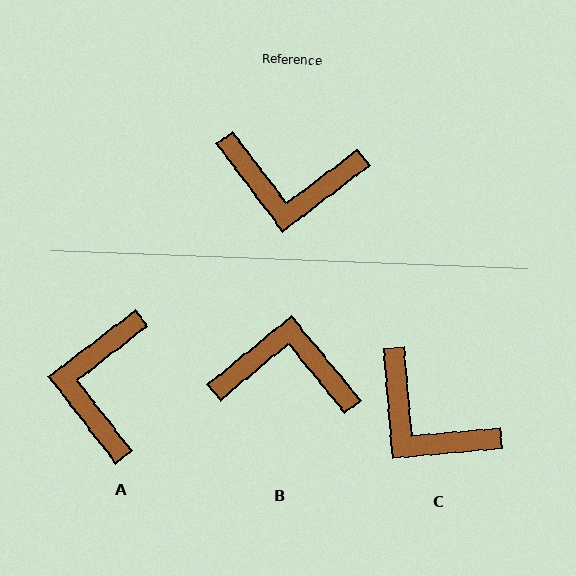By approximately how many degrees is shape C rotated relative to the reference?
Approximately 32 degrees clockwise.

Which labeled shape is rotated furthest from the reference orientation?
B, about 178 degrees away.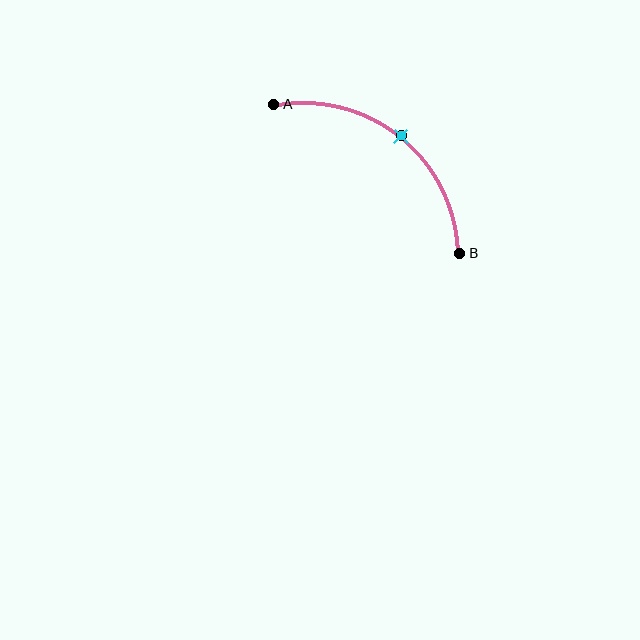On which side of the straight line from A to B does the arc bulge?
The arc bulges above and to the right of the straight line connecting A and B.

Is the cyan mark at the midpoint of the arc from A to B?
Yes. The cyan mark lies on the arc at equal arc-length from both A and B — it is the arc midpoint.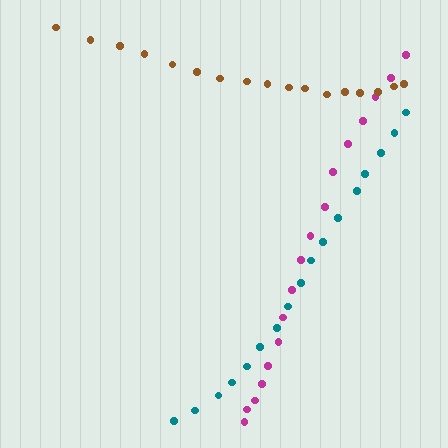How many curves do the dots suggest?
There are 3 distinct paths.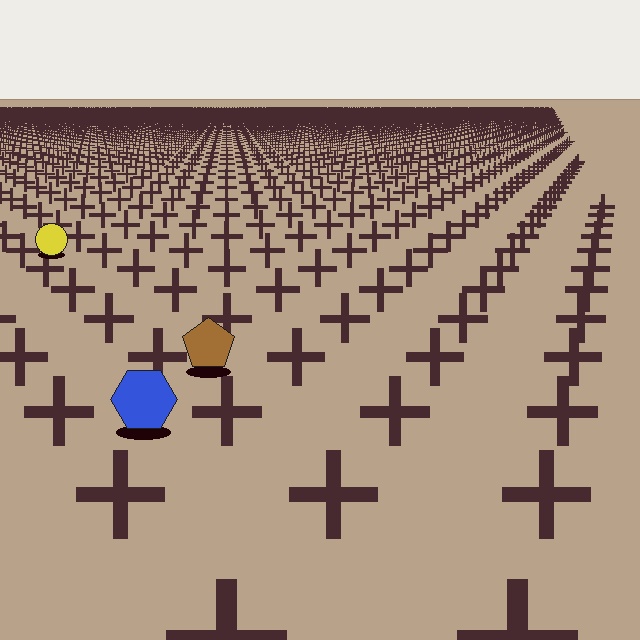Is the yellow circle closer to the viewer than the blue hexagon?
No. The blue hexagon is closer — you can tell from the texture gradient: the ground texture is coarser near it.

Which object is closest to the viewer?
The blue hexagon is closest. The texture marks near it are larger and more spread out.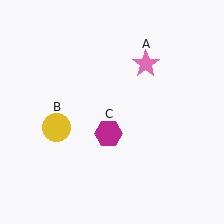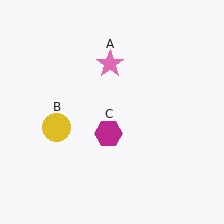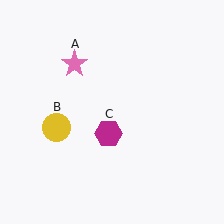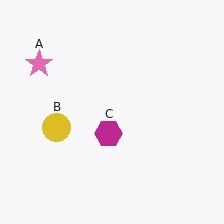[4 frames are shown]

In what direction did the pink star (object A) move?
The pink star (object A) moved left.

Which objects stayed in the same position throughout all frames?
Yellow circle (object B) and magenta hexagon (object C) remained stationary.